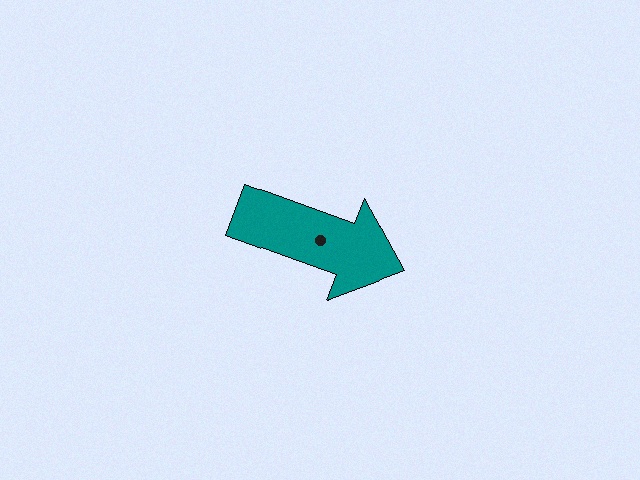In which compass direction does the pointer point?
East.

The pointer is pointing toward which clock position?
Roughly 4 o'clock.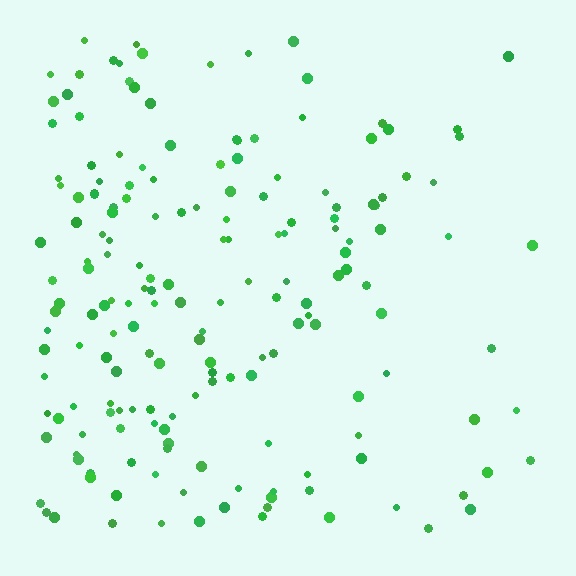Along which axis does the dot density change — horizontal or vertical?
Horizontal.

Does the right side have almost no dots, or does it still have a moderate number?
Still a moderate number, just noticeably fewer than the left.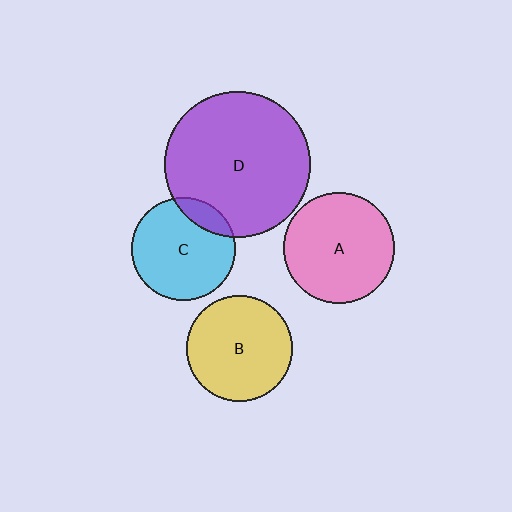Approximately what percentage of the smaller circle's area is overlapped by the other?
Approximately 15%.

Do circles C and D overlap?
Yes.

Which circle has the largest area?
Circle D (purple).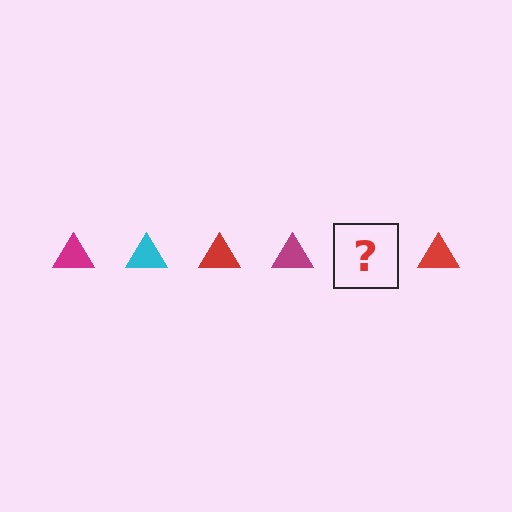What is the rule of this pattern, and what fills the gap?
The rule is that the pattern cycles through magenta, cyan, red triangles. The gap should be filled with a cyan triangle.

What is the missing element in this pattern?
The missing element is a cyan triangle.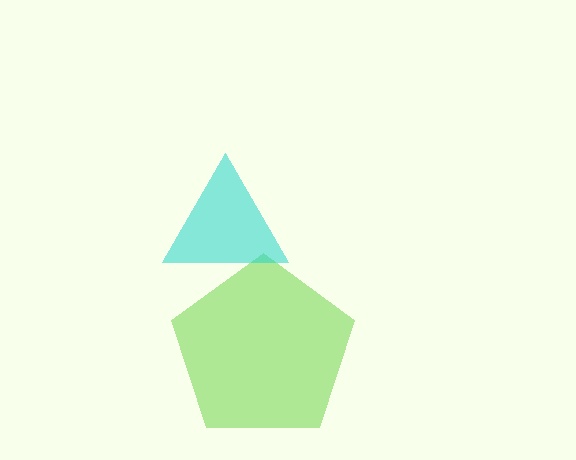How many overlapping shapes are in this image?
There are 2 overlapping shapes in the image.